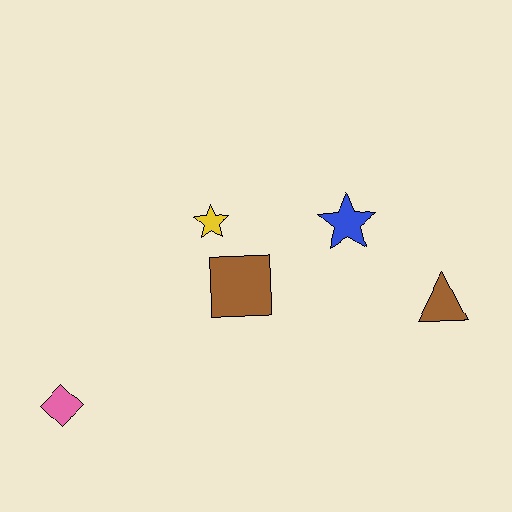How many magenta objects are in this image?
There are no magenta objects.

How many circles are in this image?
There are no circles.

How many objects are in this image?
There are 5 objects.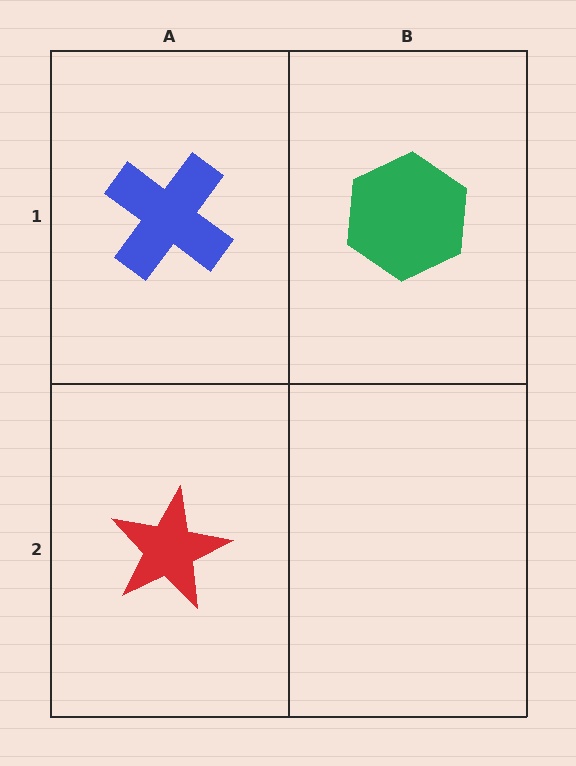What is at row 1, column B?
A green hexagon.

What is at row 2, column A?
A red star.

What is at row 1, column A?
A blue cross.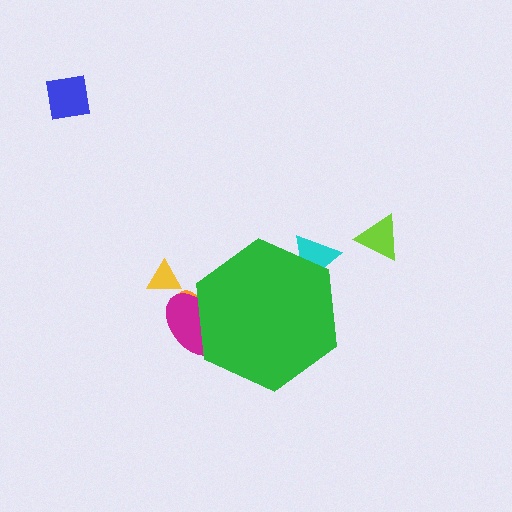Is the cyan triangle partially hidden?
Yes, the cyan triangle is partially hidden behind the green hexagon.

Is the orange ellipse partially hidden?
Yes, the orange ellipse is partially hidden behind the green hexagon.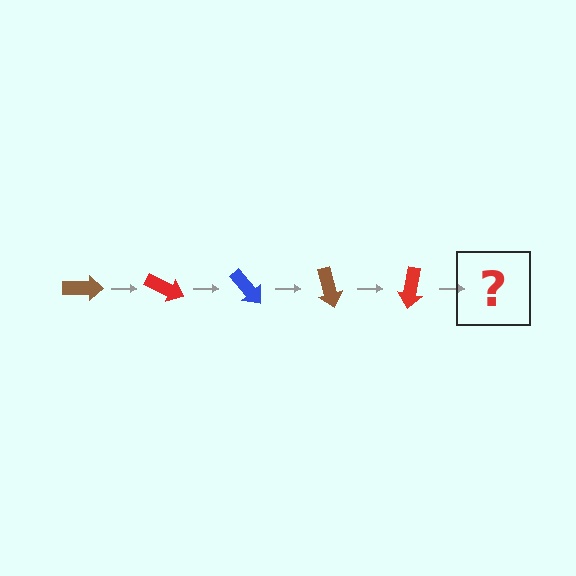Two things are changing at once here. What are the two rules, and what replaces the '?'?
The two rules are that it rotates 25 degrees each step and the color cycles through brown, red, and blue. The '?' should be a blue arrow, rotated 125 degrees from the start.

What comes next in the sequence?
The next element should be a blue arrow, rotated 125 degrees from the start.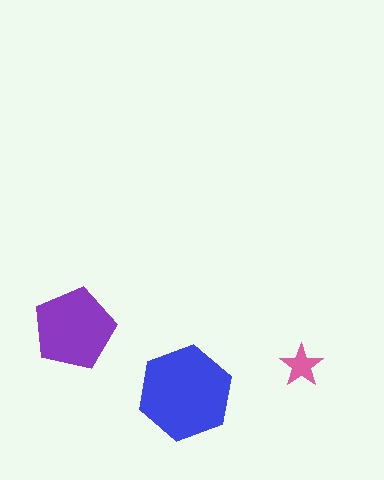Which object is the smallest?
The pink star.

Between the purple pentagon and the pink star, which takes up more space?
The purple pentagon.